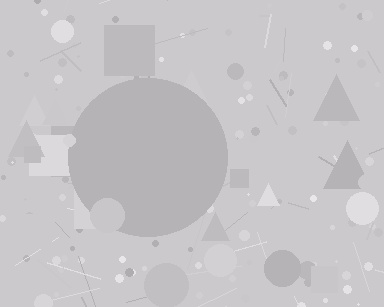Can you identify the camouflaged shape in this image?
The camouflaged shape is a circle.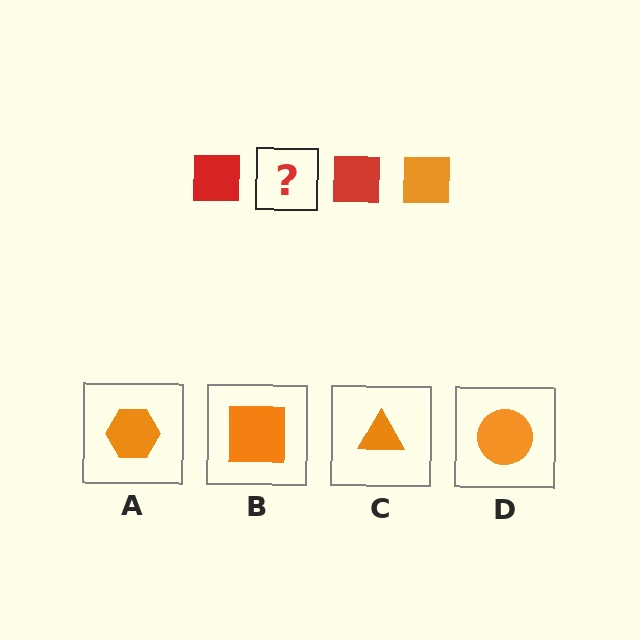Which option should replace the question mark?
Option B.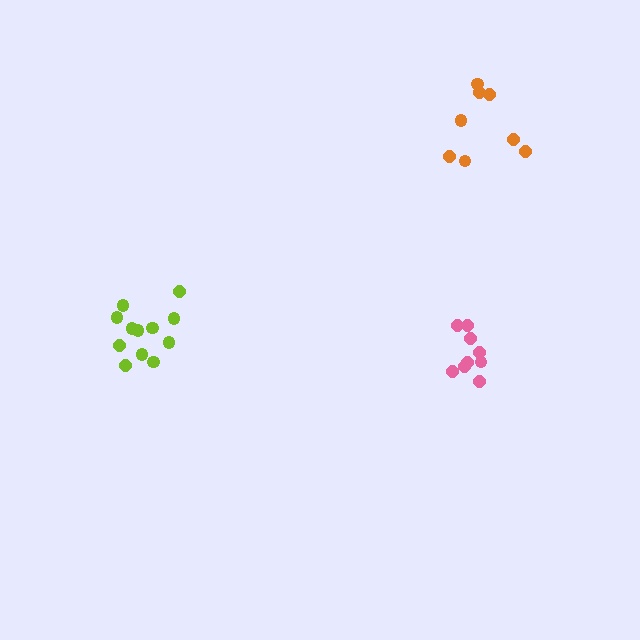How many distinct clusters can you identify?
There are 3 distinct clusters.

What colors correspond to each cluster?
The clusters are colored: lime, pink, orange.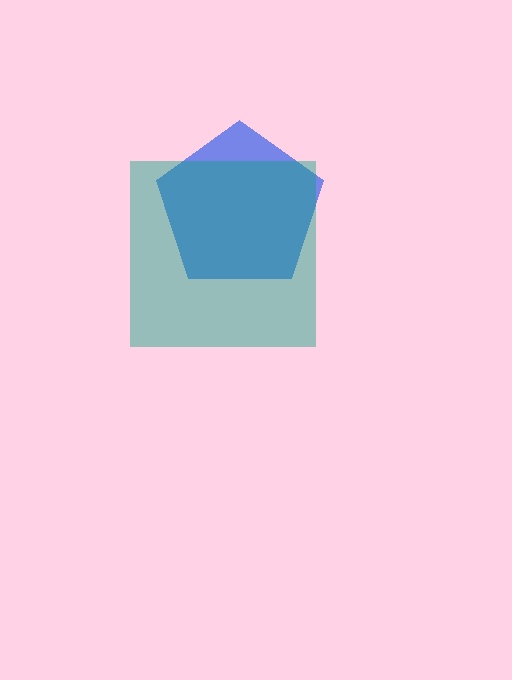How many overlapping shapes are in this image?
There are 2 overlapping shapes in the image.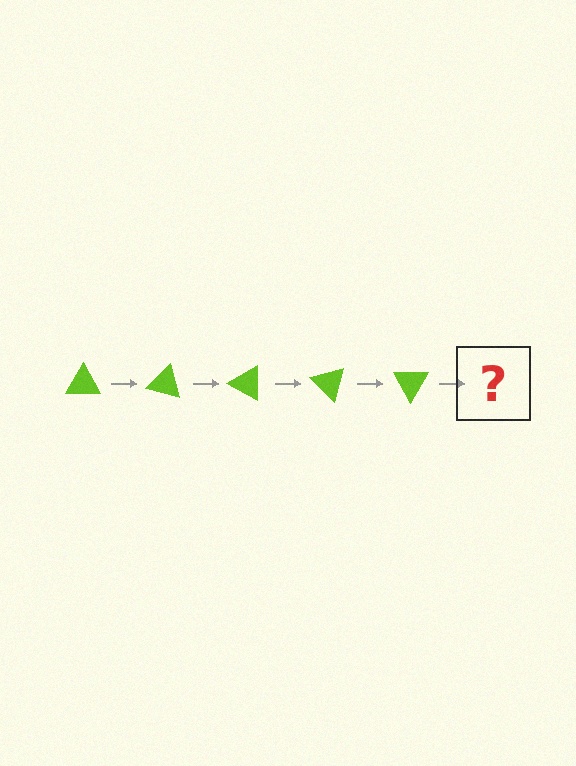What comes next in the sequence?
The next element should be a lime triangle rotated 75 degrees.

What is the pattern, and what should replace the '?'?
The pattern is that the triangle rotates 15 degrees each step. The '?' should be a lime triangle rotated 75 degrees.